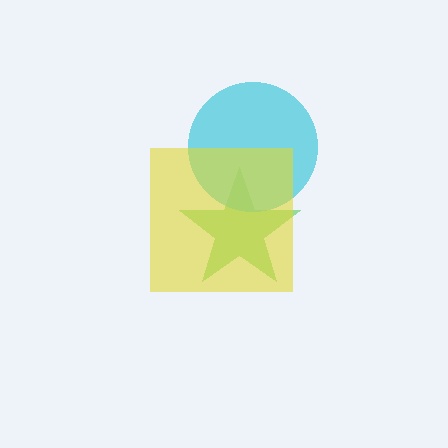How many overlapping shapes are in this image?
There are 3 overlapping shapes in the image.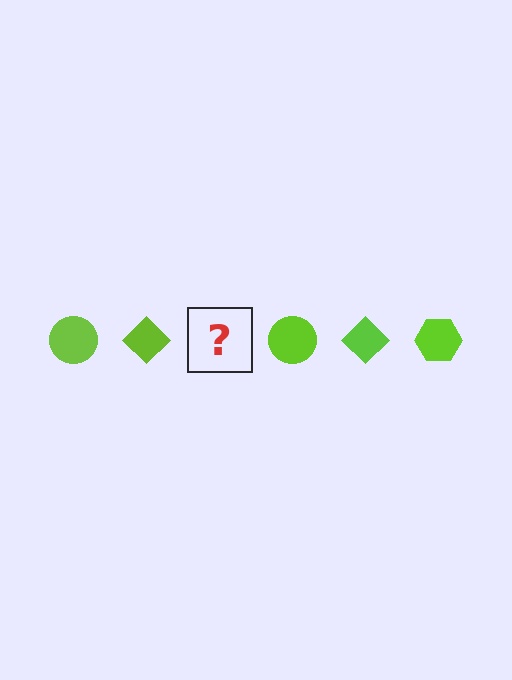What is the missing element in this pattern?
The missing element is a lime hexagon.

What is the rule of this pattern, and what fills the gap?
The rule is that the pattern cycles through circle, diamond, hexagon shapes in lime. The gap should be filled with a lime hexagon.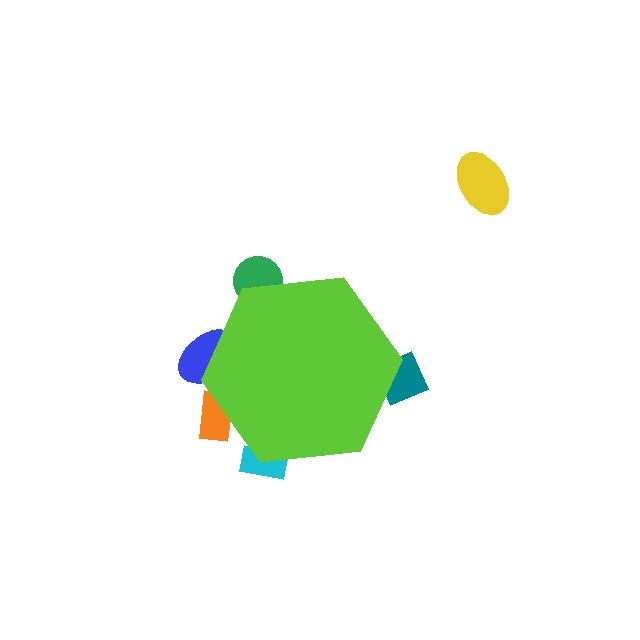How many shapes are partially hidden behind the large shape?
5 shapes are partially hidden.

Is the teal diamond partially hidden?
Yes, the teal diamond is partially hidden behind the lime hexagon.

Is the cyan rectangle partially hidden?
Yes, the cyan rectangle is partially hidden behind the lime hexagon.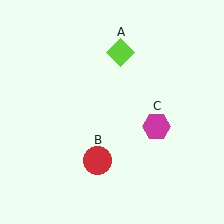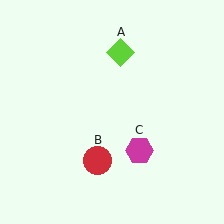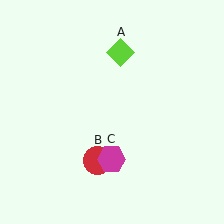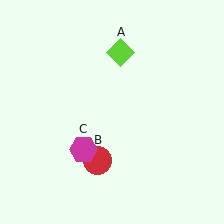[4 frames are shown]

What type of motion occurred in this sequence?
The magenta hexagon (object C) rotated clockwise around the center of the scene.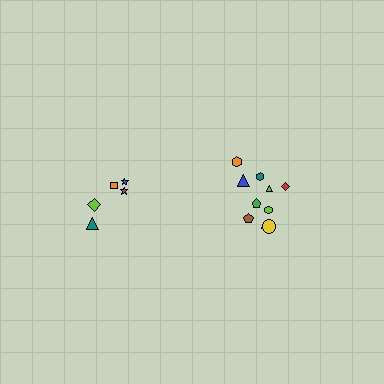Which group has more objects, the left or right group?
The right group.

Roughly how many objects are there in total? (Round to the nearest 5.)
Roughly 15 objects in total.